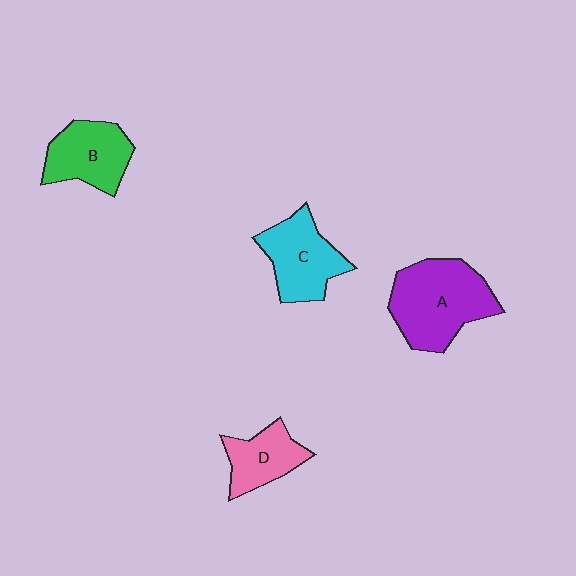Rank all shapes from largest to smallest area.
From largest to smallest: A (purple), C (cyan), B (green), D (pink).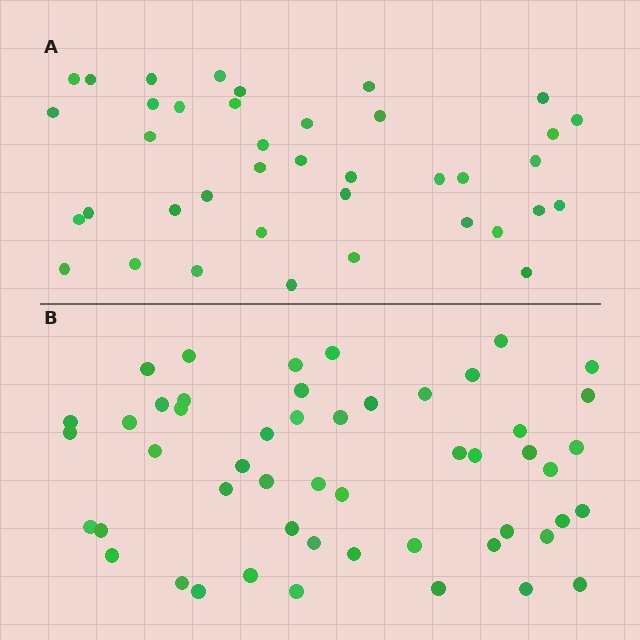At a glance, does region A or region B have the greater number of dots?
Region B (the bottom region) has more dots.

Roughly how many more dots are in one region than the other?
Region B has roughly 12 or so more dots than region A.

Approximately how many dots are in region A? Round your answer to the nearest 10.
About 40 dots. (The exact count is 39, which rounds to 40.)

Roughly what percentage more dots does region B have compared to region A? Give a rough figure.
About 30% more.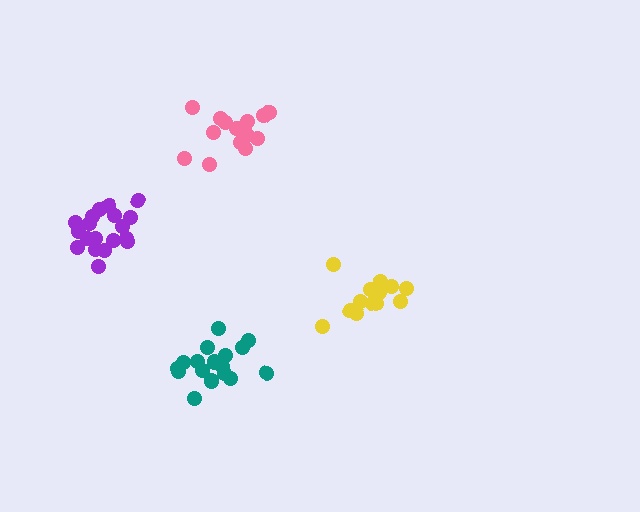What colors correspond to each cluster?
The clusters are colored: purple, yellow, teal, pink.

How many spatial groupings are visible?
There are 4 spatial groupings.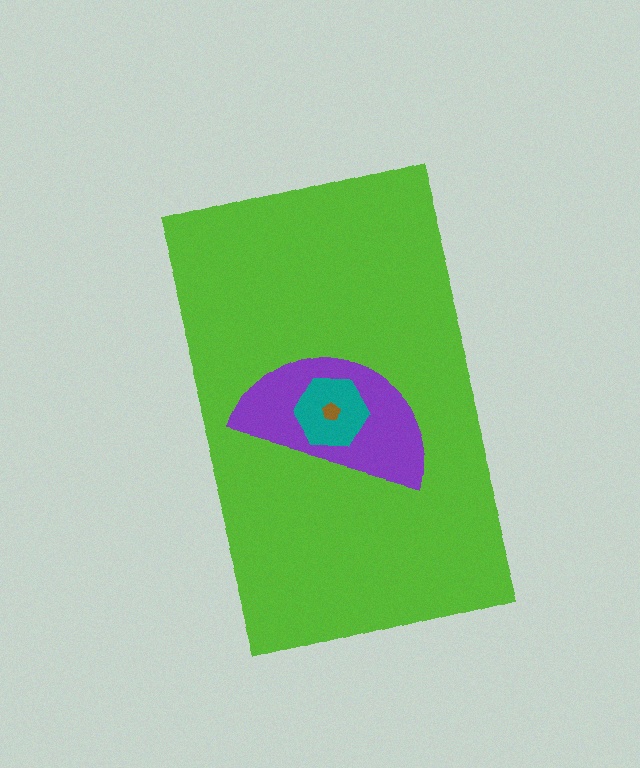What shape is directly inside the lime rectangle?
The purple semicircle.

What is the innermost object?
The brown pentagon.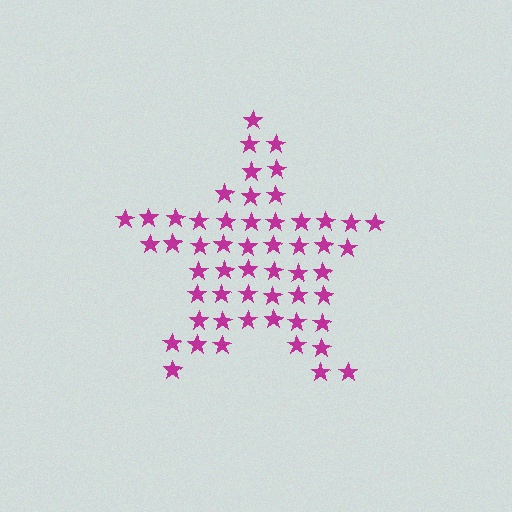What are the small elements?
The small elements are stars.